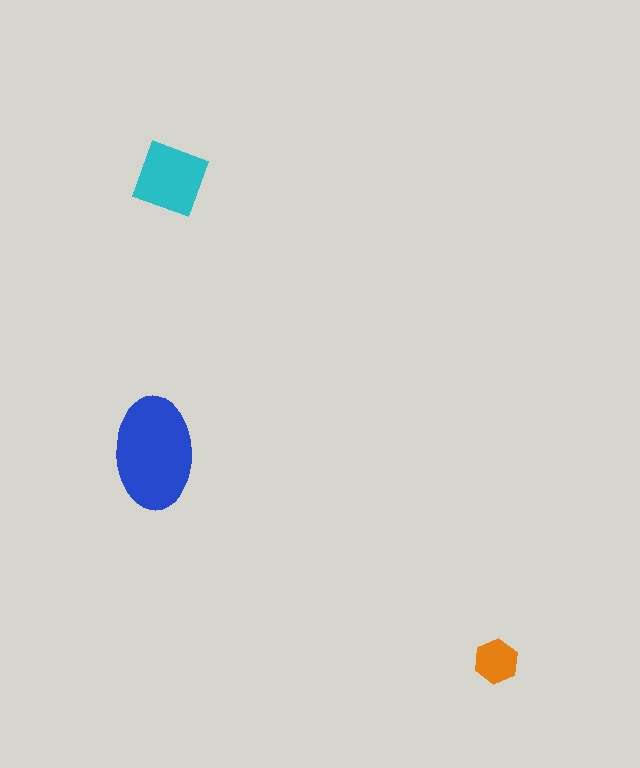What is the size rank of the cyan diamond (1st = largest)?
2nd.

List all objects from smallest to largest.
The orange hexagon, the cyan diamond, the blue ellipse.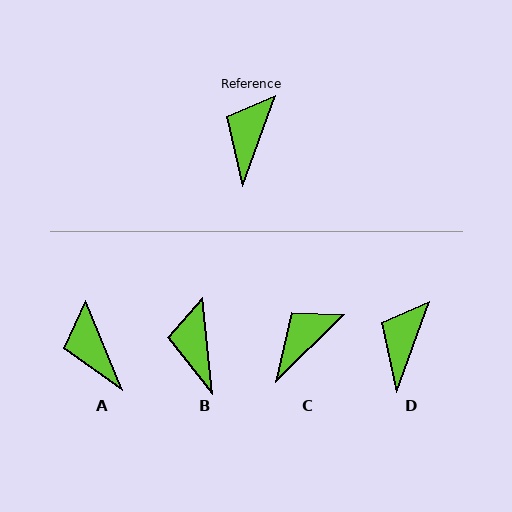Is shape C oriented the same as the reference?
No, it is off by about 25 degrees.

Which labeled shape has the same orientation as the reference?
D.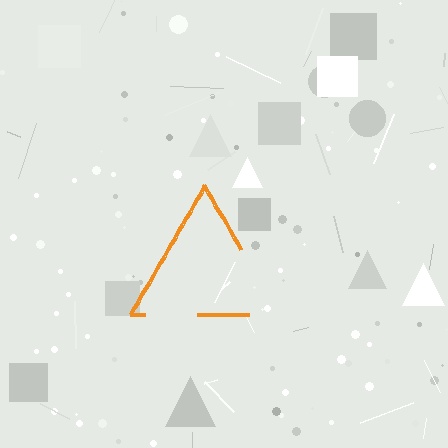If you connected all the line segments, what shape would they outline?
They would outline a triangle.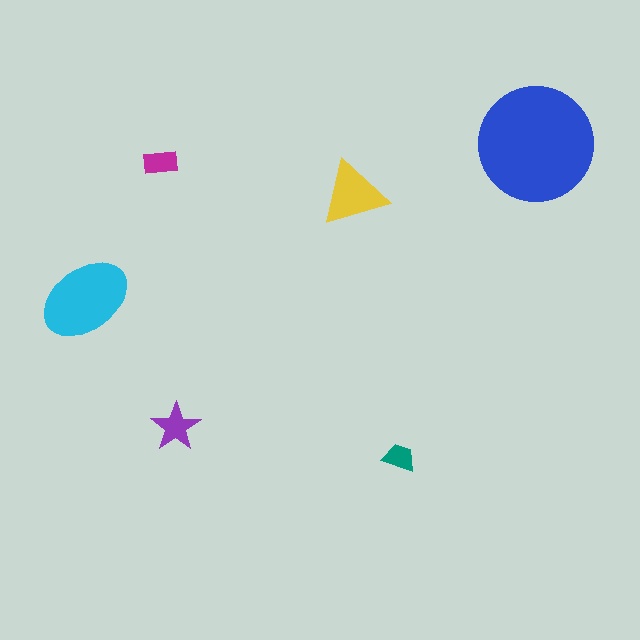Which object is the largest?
The blue circle.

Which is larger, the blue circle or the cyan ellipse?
The blue circle.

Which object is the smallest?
The teal trapezoid.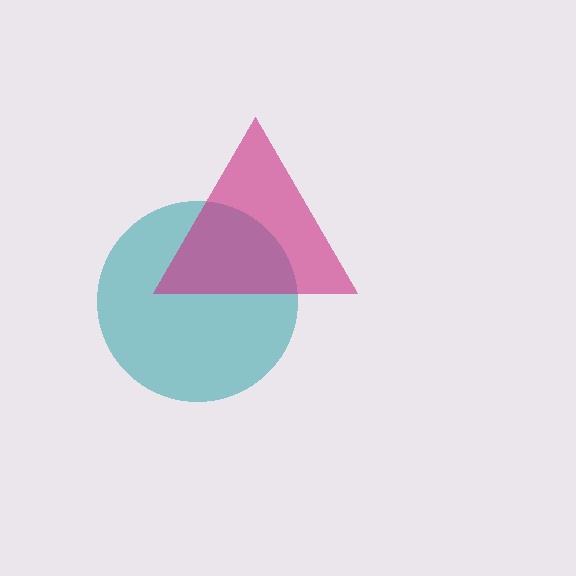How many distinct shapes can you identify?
There are 2 distinct shapes: a teal circle, a magenta triangle.